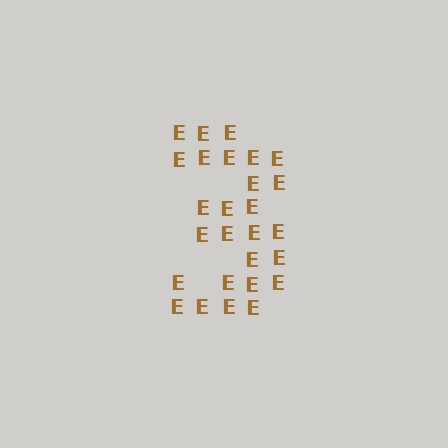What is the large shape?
The large shape is the digit 3.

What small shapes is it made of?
It is made of small letter E's.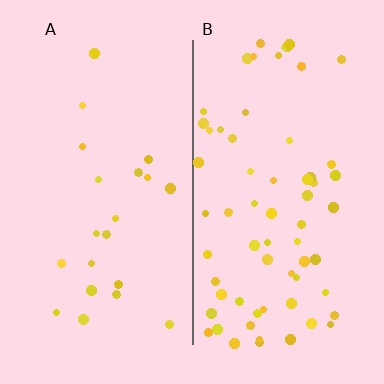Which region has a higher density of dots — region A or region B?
B (the right).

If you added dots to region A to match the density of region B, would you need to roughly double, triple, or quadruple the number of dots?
Approximately triple.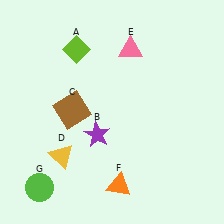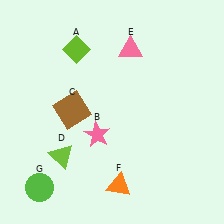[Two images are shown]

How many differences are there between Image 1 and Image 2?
There are 2 differences between the two images.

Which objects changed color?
B changed from purple to pink. D changed from yellow to lime.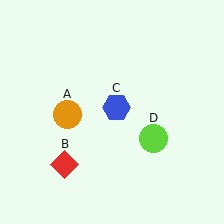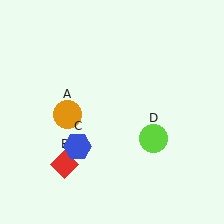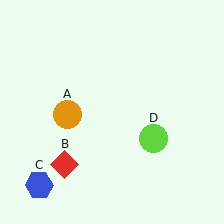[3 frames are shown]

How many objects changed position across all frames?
1 object changed position: blue hexagon (object C).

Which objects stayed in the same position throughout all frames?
Orange circle (object A) and red diamond (object B) and lime circle (object D) remained stationary.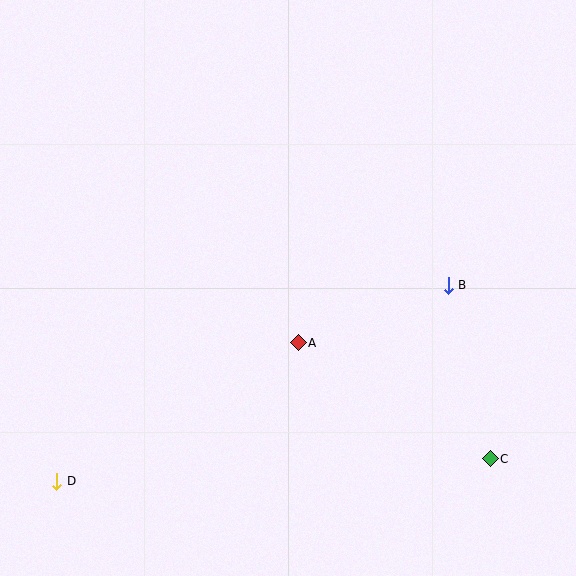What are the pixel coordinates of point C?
Point C is at (490, 459).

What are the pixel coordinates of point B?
Point B is at (448, 285).